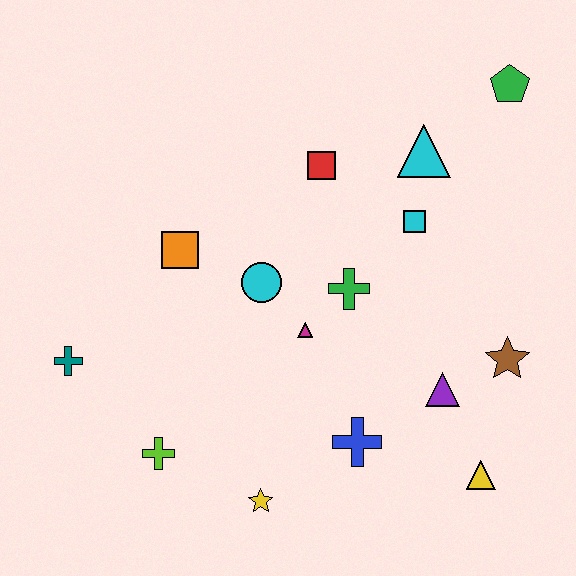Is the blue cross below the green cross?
Yes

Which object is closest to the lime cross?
The yellow star is closest to the lime cross.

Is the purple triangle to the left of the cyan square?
No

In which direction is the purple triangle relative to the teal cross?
The purple triangle is to the right of the teal cross.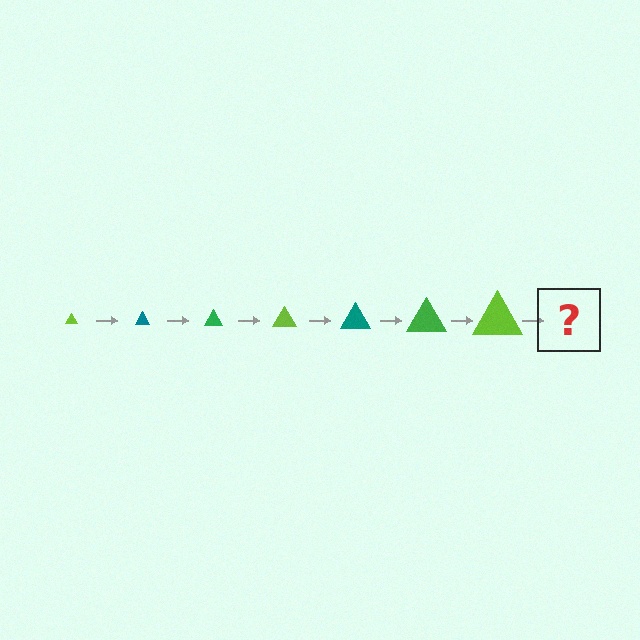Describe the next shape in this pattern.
It should be a teal triangle, larger than the previous one.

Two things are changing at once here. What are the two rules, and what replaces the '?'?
The two rules are that the triangle grows larger each step and the color cycles through lime, teal, and green. The '?' should be a teal triangle, larger than the previous one.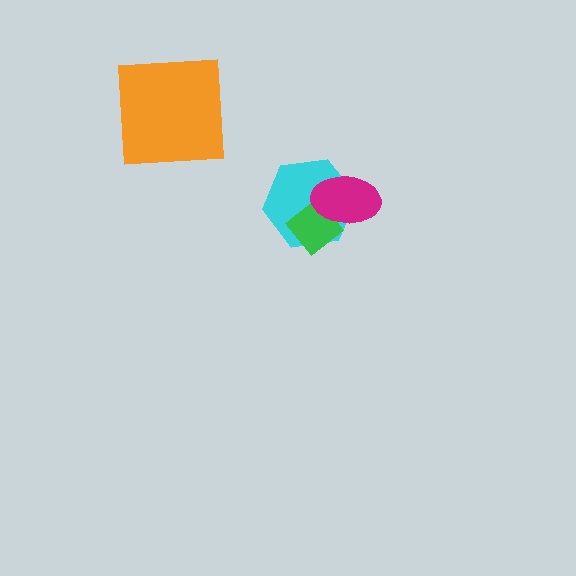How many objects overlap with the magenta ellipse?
2 objects overlap with the magenta ellipse.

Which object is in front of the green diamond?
The magenta ellipse is in front of the green diamond.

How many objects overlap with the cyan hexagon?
2 objects overlap with the cyan hexagon.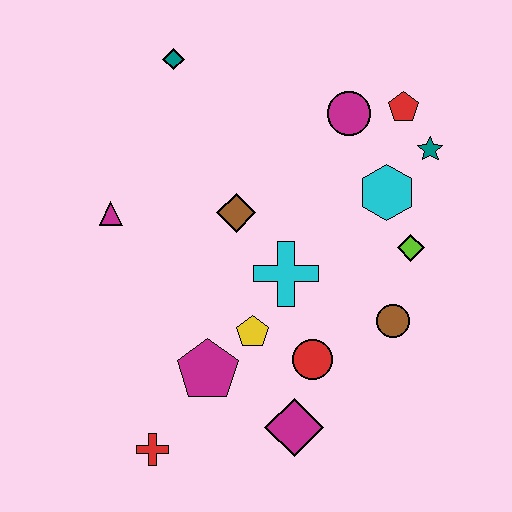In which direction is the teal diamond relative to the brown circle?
The teal diamond is above the brown circle.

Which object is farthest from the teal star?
The red cross is farthest from the teal star.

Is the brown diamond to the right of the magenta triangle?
Yes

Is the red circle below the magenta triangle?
Yes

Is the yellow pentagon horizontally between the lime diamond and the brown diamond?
Yes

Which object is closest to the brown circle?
The lime diamond is closest to the brown circle.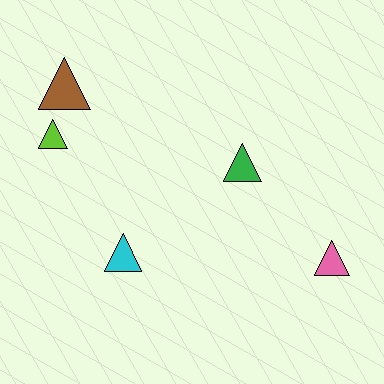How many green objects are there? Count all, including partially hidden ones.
There is 1 green object.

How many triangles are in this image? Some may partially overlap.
There are 5 triangles.